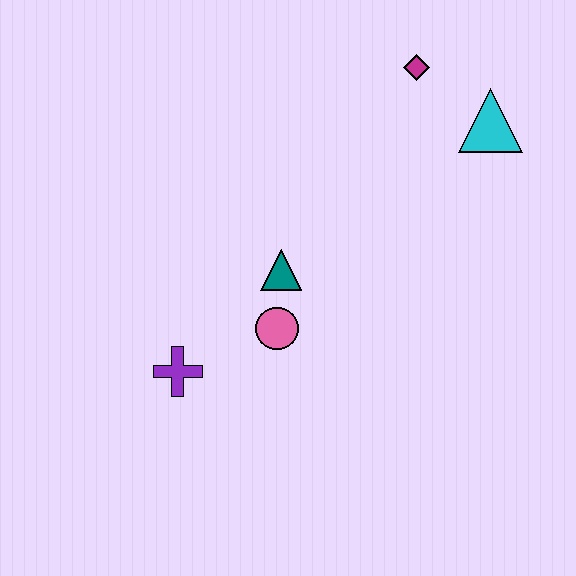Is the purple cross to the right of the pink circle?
No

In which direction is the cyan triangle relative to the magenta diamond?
The cyan triangle is to the right of the magenta diamond.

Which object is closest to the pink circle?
The teal triangle is closest to the pink circle.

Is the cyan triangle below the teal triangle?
No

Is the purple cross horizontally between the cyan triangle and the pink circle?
No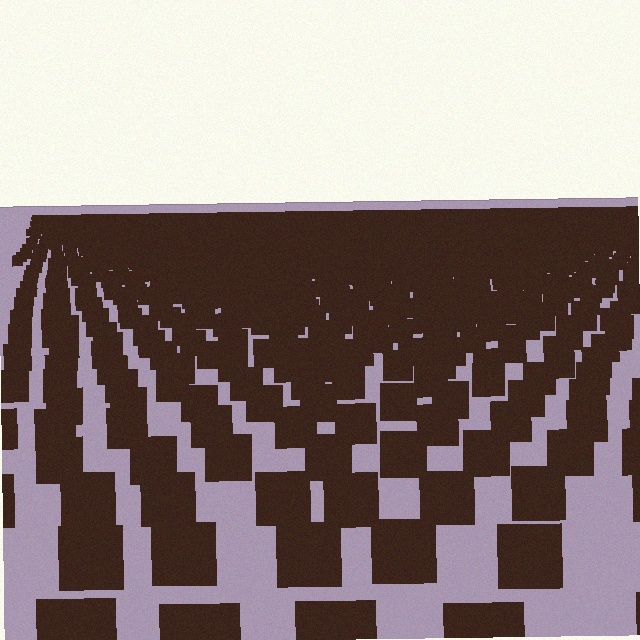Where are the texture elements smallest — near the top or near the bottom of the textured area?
Near the top.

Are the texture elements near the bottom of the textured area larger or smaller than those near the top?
Larger. Near the bottom, elements are closer to the viewer and appear at a bigger on-screen size.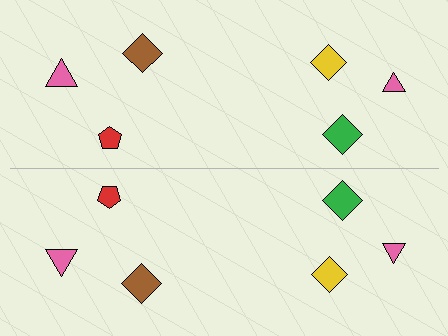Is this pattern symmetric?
Yes, this pattern has bilateral (reflection) symmetry.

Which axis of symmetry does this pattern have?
The pattern has a horizontal axis of symmetry running through the center of the image.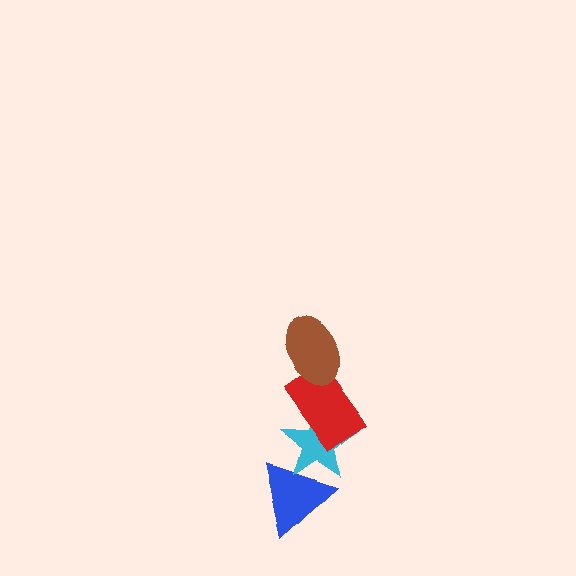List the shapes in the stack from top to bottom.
From top to bottom: the brown ellipse, the red rectangle, the cyan star, the blue triangle.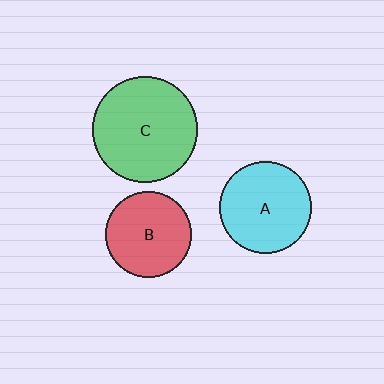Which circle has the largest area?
Circle C (green).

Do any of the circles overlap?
No, none of the circles overlap.